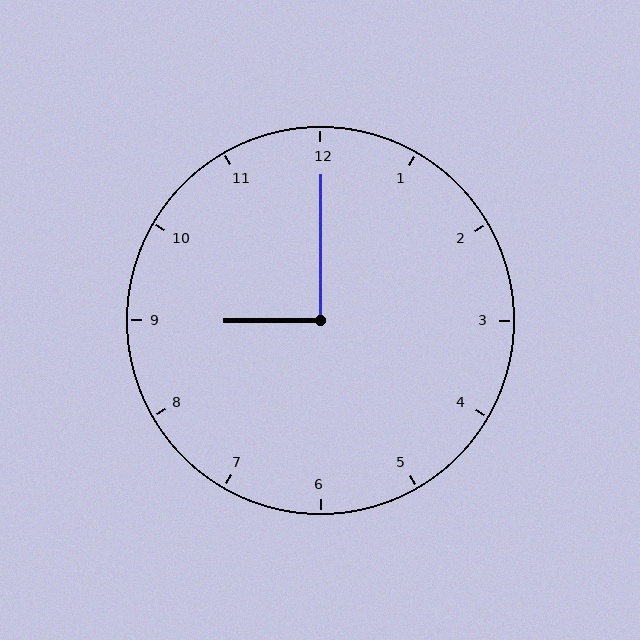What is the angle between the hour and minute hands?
Approximately 90 degrees.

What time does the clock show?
9:00.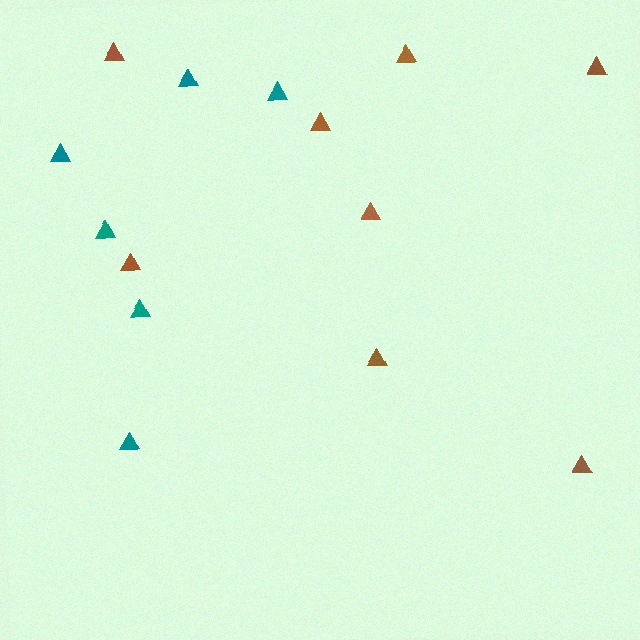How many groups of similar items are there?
There are 2 groups: one group of brown triangles (8) and one group of teal triangles (6).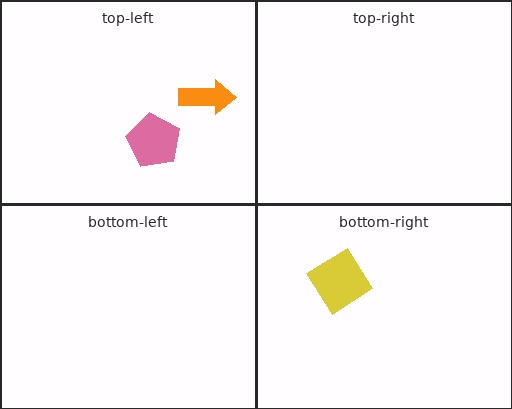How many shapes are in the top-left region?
2.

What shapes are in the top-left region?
The orange arrow, the pink pentagon.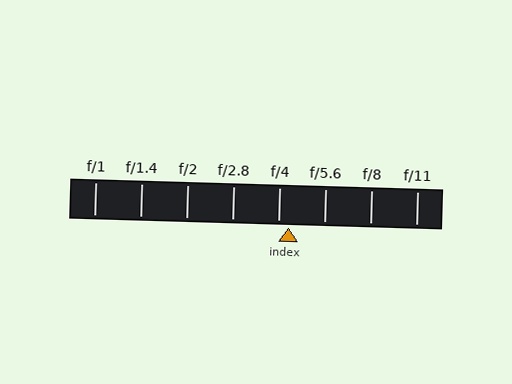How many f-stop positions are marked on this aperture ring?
There are 8 f-stop positions marked.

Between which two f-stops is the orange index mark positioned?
The index mark is between f/4 and f/5.6.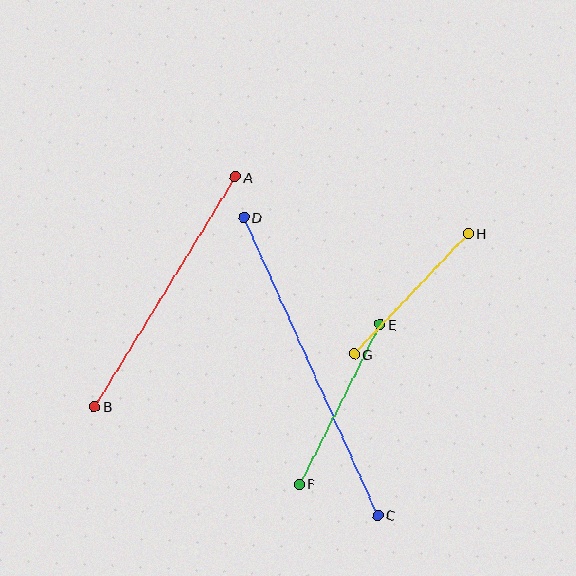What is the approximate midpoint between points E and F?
The midpoint is at approximately (340, 404) pixels.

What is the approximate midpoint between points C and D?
The midpoint is at approximately (311, 366) pixels.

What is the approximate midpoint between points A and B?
The midpoint is at approximately (165, 292) pixels.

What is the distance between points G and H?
The distance is approximately 166 pixels.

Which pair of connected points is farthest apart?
Points C and D are farthest apart.